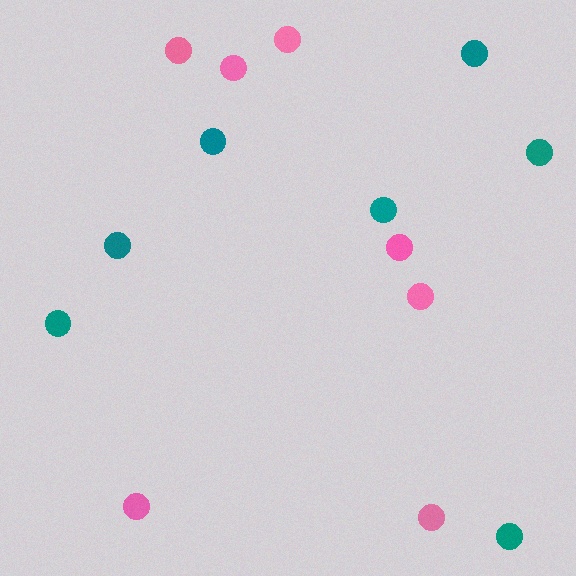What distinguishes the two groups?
There are 2 groups: one group of teal circles (7) and one group of pink circles (7).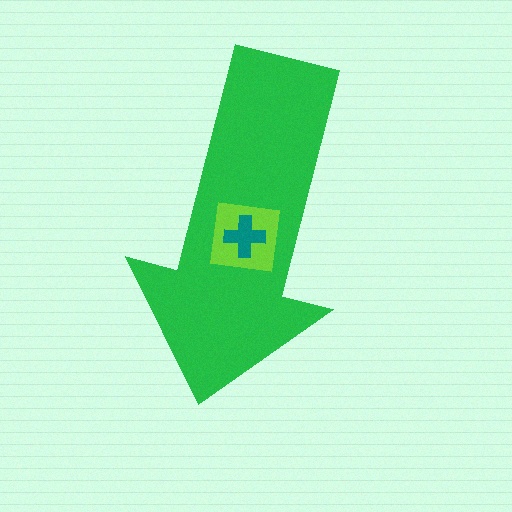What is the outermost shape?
The green arrow.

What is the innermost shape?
The teal cross.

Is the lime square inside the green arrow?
Yes.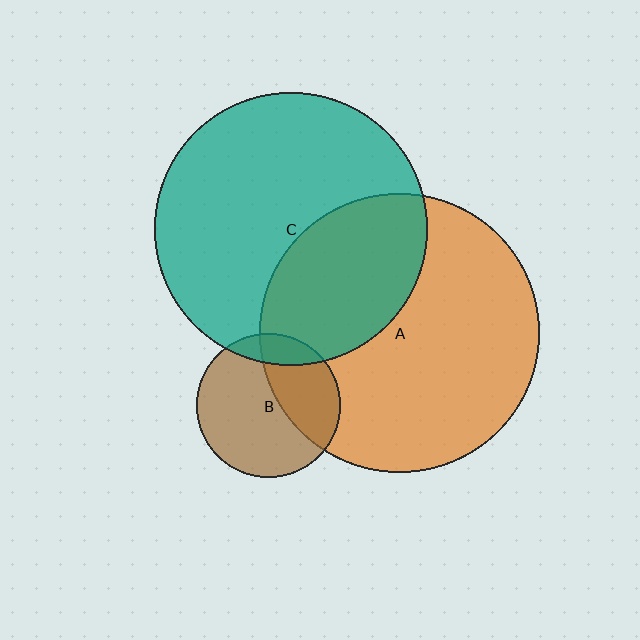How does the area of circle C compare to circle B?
Approximately 3.6 times.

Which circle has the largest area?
Circle A (orange).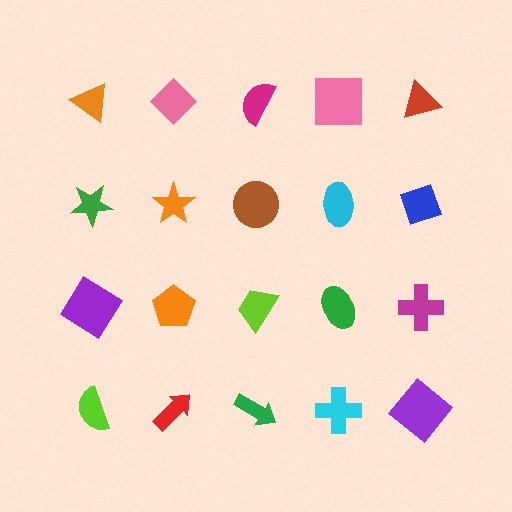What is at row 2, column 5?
A blue diamond.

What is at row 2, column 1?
A green star.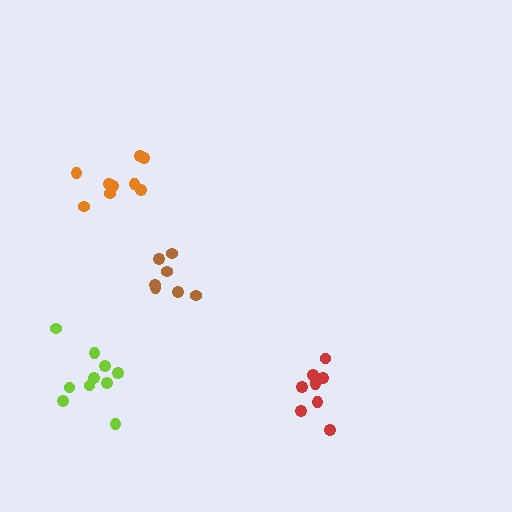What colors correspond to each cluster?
The clusters are colored: orange, red, lime, brown.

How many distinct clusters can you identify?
There are 4 distinct clusters.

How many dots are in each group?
Group 1: 9 dots, Group 2: 10 dots, Group 3: 10 dots, Group 4: 7 dots (36 total).